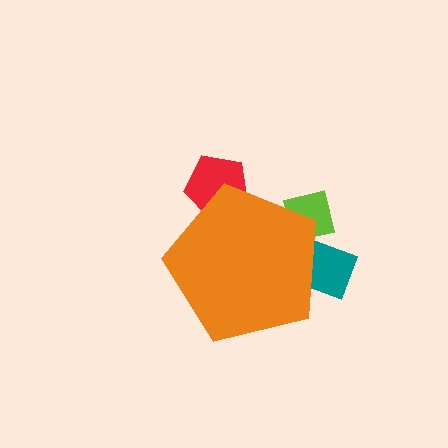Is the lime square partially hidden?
Yes, the lime square is partially hidden behind the orange pentagon.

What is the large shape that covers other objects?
An orange pentagon.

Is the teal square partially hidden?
Yes, the teal square is partially hidden behind the orange pentagon.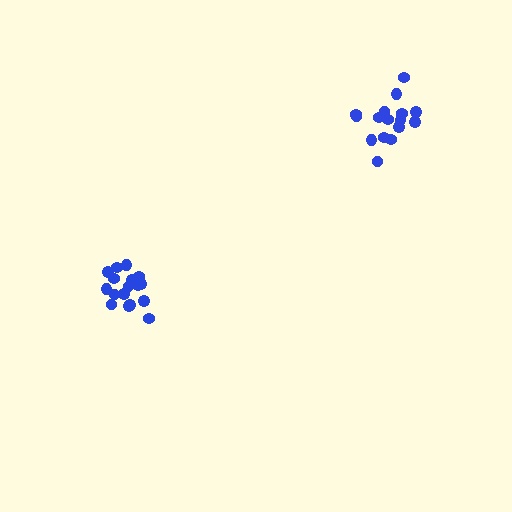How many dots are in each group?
Group 1: 16 dots, Group 2: 18 dots (34 total).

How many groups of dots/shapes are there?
There are 2 groups.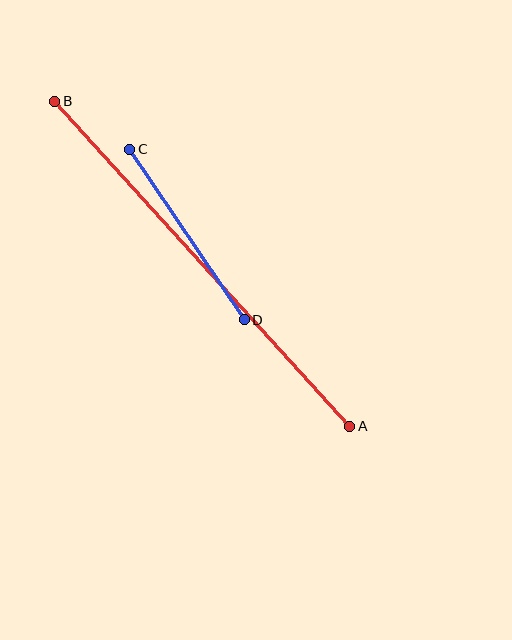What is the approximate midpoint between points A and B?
The midpoint is at approximately (202, 264) pixels.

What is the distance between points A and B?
The distance is approximately 439 pixels.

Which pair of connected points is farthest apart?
Points A and B are farthest apart.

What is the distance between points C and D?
The distance is approximately 205 pixels.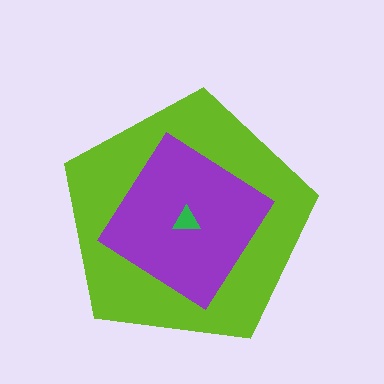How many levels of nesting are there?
3.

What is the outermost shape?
The lime pentagon.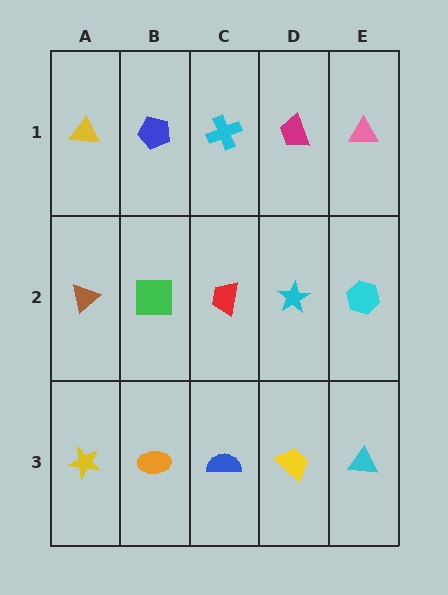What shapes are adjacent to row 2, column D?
A magenta trapezoid (row 1, column D), a yellow trapezoid (row 3, column D), a red trapezoid (row 2, column C), a cyan hexagon (row 2, column E).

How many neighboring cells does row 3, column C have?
3.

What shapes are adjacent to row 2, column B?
A blue pentagon (row 1, column B), an orange ellipse (row 3, column B), a brown triangle (row 2, column A), a red trapezoid (row 2, column C).